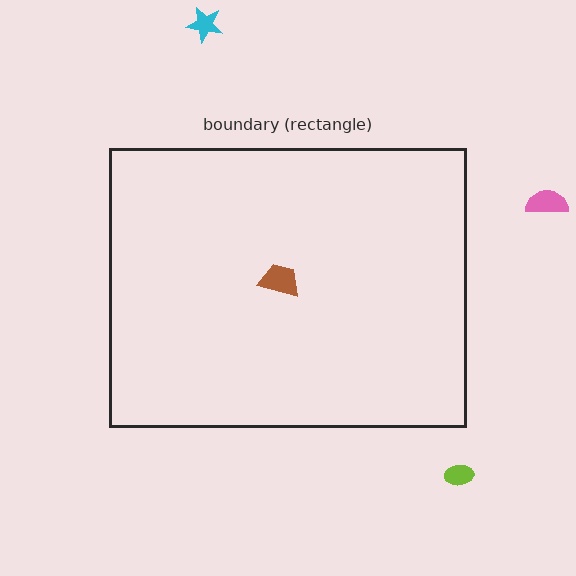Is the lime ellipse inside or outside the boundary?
Outside.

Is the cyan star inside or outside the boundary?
Outside.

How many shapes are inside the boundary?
1 inside, 3 outside.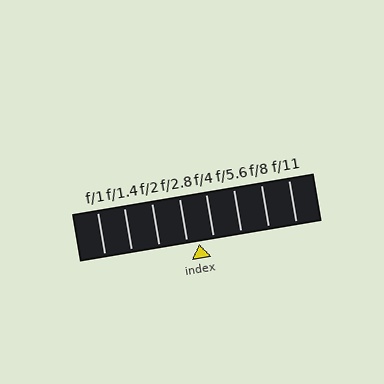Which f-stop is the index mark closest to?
The index mark is closest to f/2.8.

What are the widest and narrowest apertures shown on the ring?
The widest aperture shown is f/1 and the narrowest is f/11.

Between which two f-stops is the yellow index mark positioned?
The index mark is between f/2.8 and f/4.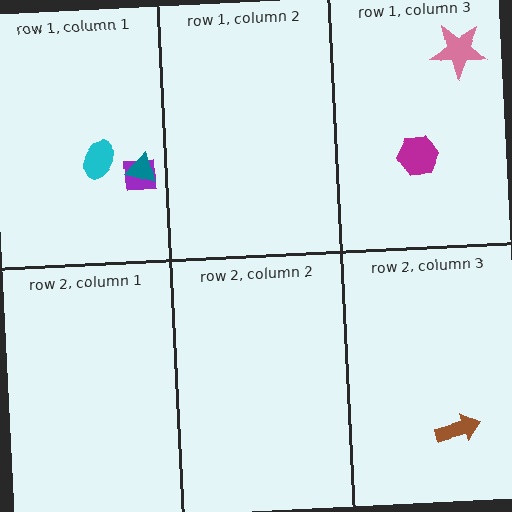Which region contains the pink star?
The row 1, column 3 region.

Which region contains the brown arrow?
The row 2, column 3 region.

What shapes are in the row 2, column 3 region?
The brown arrow.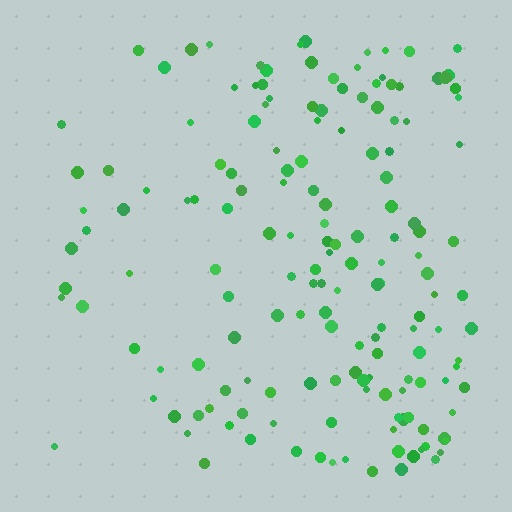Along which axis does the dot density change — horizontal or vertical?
Horizontal.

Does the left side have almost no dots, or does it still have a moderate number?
Still a moderate number, just noticeably fewer than the right.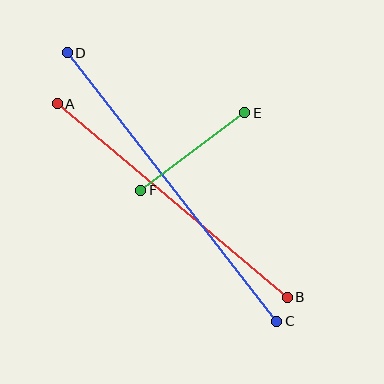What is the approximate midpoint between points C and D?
The midpoint is at approximately (172, 187) pixels.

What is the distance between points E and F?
The distance is approximately 130 pixels.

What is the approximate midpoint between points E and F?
The midpoint is at approximately (193, 152) pixels.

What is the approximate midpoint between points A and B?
The midpoint is at approximately (172, 200) pixels.